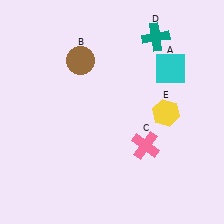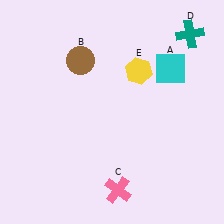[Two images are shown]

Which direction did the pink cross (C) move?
The pink cross (C) moved down.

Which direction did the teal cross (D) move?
The teal cross (D) moved right.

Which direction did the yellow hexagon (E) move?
The yellow hexagon (E) moved up.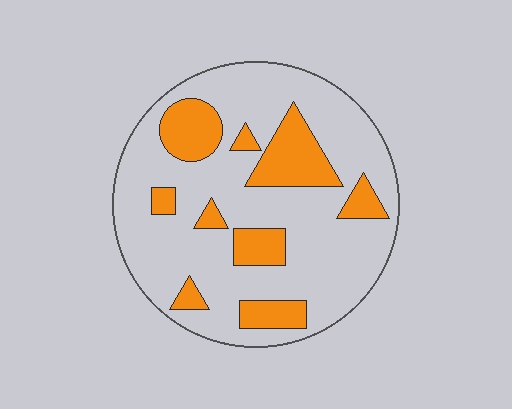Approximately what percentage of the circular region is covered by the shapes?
Approximately 25%.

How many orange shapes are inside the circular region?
9.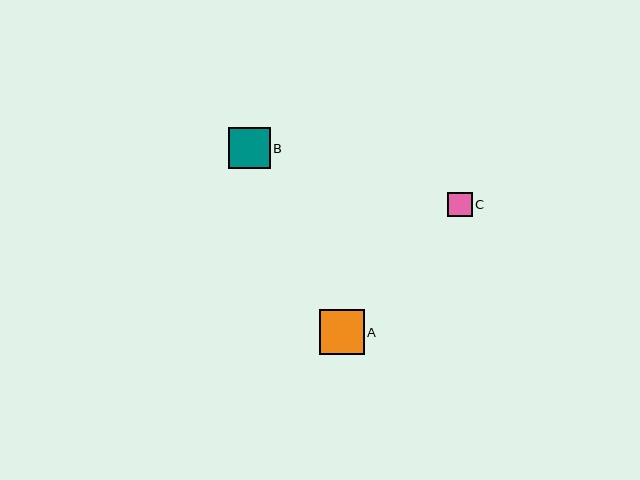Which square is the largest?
Square A is the largest with a size of approximately 45 pixels.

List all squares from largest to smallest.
From largest to smallest: A, B, C.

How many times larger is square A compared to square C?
Square A is approximately 1.8 times the size of square C.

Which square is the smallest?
Square C is the smallest with a size of approximately 24 pixels.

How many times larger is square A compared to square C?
Square A is approximately 1.8 times the size of square C.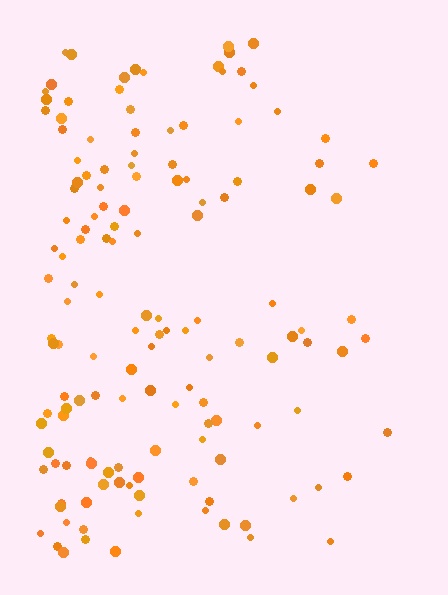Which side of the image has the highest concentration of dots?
The left.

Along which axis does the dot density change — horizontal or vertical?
Horizontal.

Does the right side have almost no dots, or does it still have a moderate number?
Still a moderate number, just noticeably fewer than the left.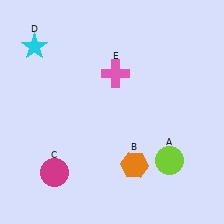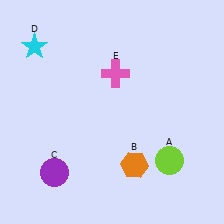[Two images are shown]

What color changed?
The circle (C) changed from magenta in Image 1 to purple in Image 2.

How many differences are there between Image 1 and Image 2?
There is 1 difference between the two images.